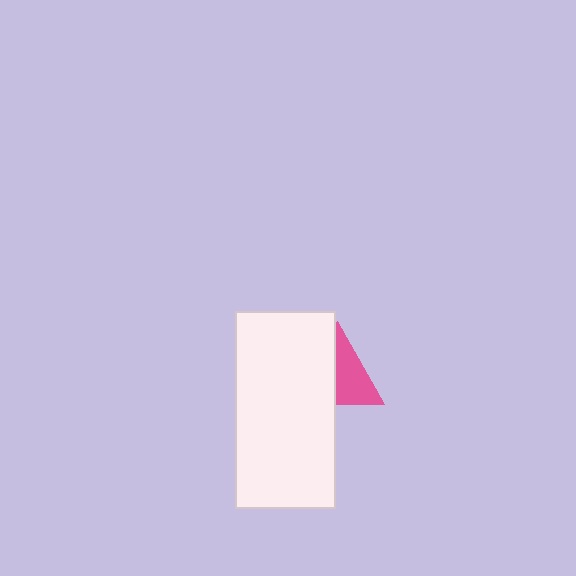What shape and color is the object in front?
The object in front is a white rectangle.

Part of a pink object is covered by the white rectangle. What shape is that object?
It is a triangle.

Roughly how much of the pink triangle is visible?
About half of it is visible (roughly 54%).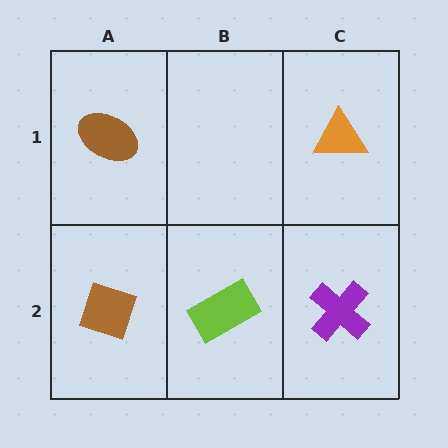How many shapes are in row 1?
2 shapes.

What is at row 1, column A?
A brown ellipse.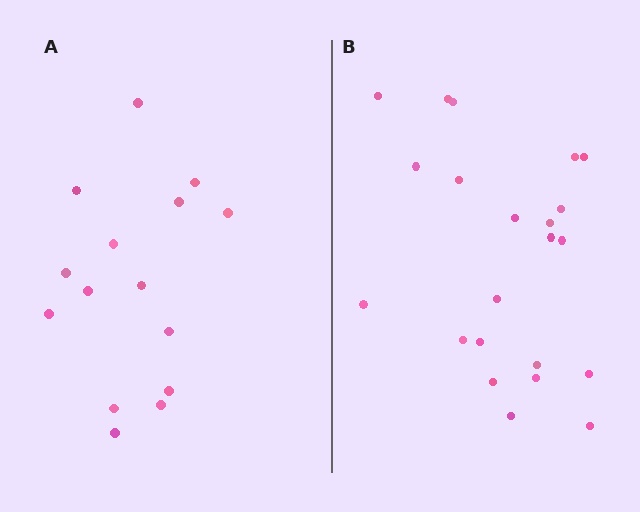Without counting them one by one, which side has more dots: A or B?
Region B (the right region) has more dots.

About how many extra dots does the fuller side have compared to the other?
Region B has roughly 8 or so more dots than region A.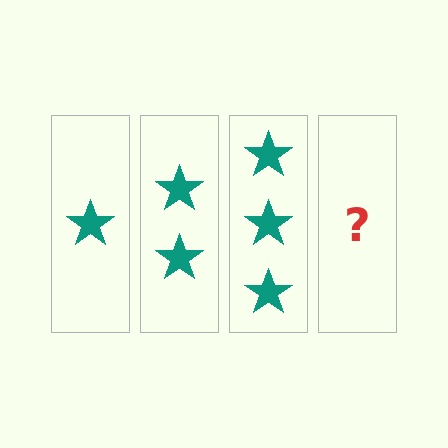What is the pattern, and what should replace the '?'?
The pattern is that each step adds one more star. The '?' should be 4 stars.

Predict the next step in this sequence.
The next step is 4 stars.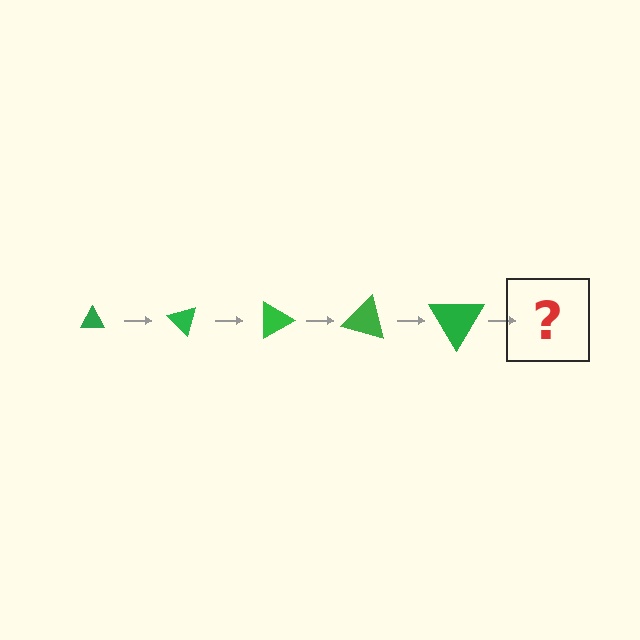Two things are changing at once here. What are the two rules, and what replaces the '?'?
The two rules are that the triangle grows larger each step and it rotates 45 degrees each step. The '?' should be a triangle, larger than the previous one and rotated 225 degrees from the start.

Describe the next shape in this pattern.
It should be a triangle, larger than the previous one and rotated 225 degrees from the start.